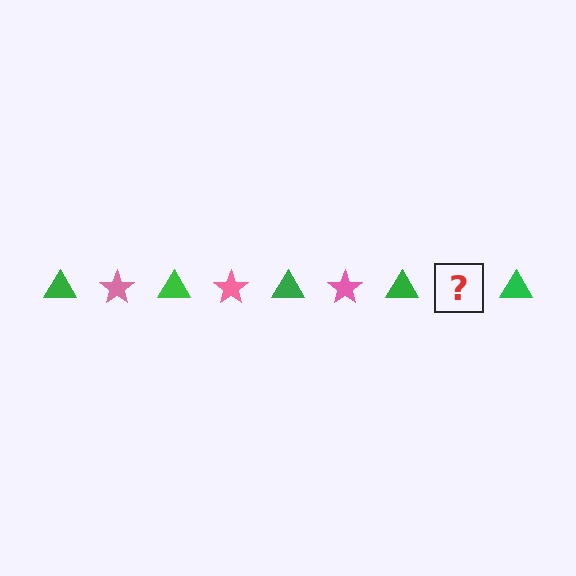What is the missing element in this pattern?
The missing element is a pink star.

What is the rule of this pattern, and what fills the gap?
The rule is that the pattern alternates between green triangle and pink star. The gap should be filled with a pink star.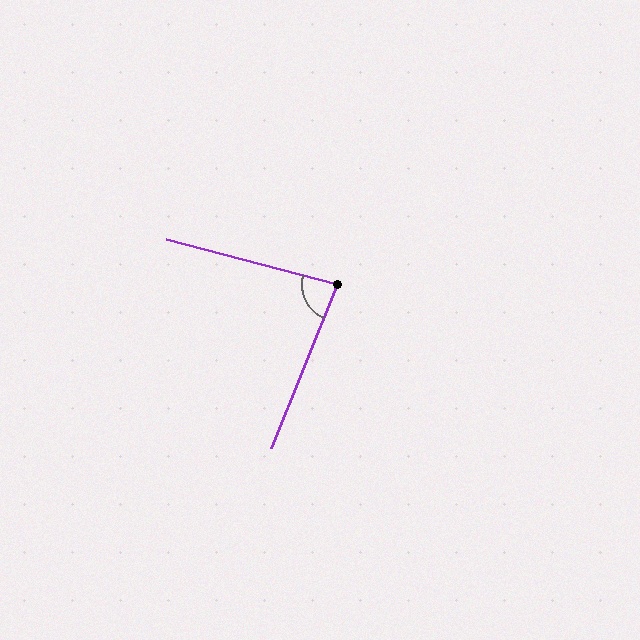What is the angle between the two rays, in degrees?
Approximately 83 degrees.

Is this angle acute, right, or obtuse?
It is acute.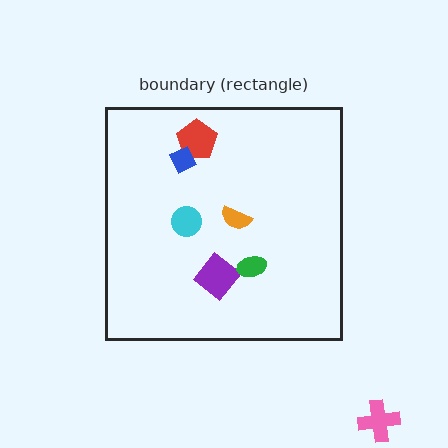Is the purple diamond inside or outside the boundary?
Inside.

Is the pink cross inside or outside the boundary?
Outside.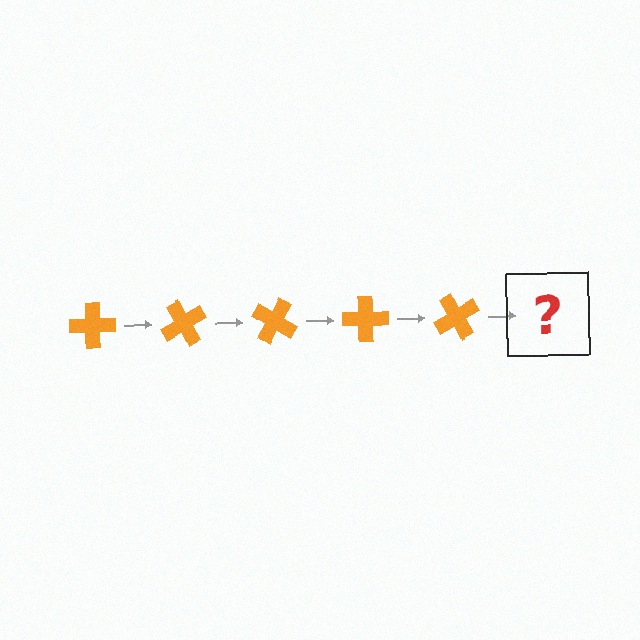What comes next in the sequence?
The next element should be an orange cross rotated 300 degrees.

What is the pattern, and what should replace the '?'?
The pattern is that the cross rotates 60 degrees each step. The '?' should be an orange cross rotated 300 degrees.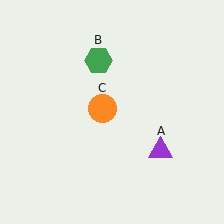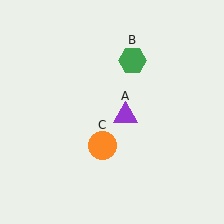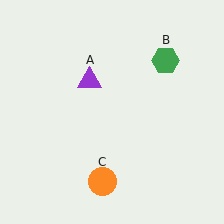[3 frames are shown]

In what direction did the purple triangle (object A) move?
The purple triangle (object A) moved up and to the left.